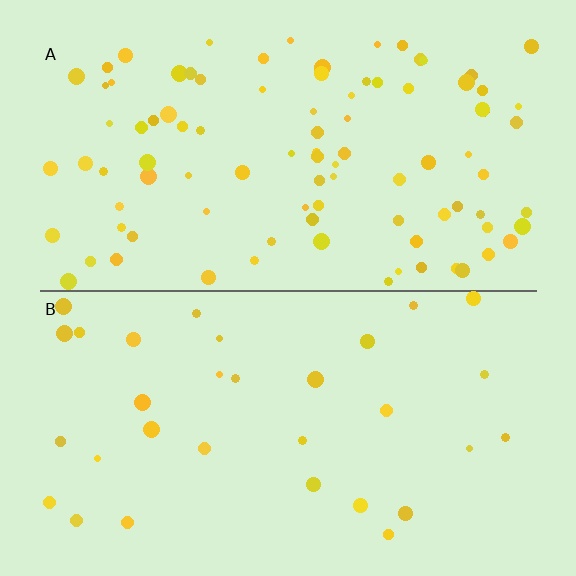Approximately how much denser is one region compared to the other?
Approximately 3.0× — region A over region B.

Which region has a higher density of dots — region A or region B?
A (the top).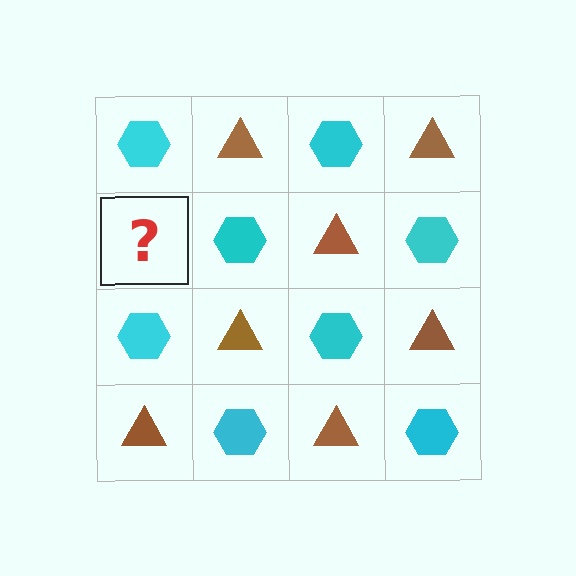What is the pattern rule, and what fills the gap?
The rule is that it alternates cyan hexagon and brown triangle in a checkerboard pattern. The gap should be filled with a brown triangle.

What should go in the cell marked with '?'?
The missing cell should contain a brown triangle.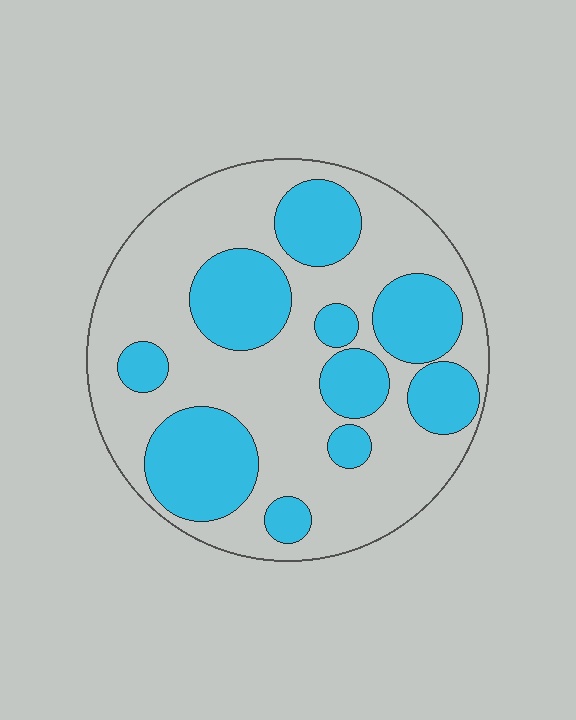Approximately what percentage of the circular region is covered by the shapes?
Approximately 35%.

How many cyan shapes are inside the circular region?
10.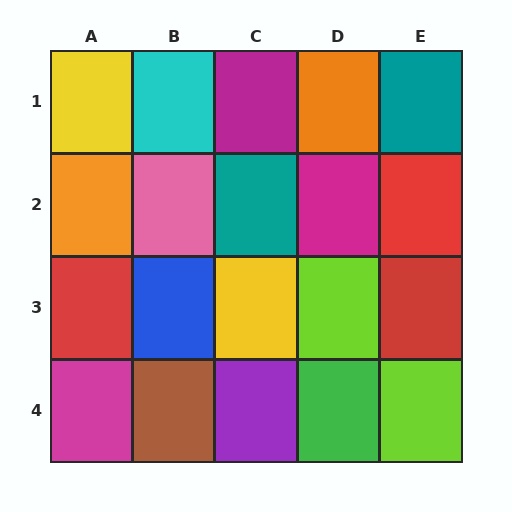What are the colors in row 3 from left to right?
Red, blue, yellow, lime, red.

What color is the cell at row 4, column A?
Magenta.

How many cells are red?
3 cells are red.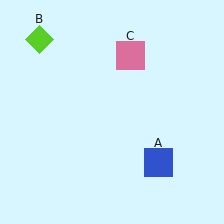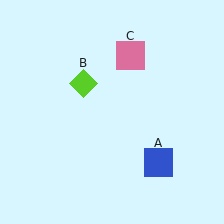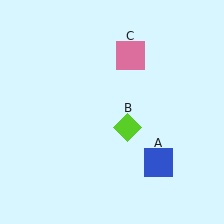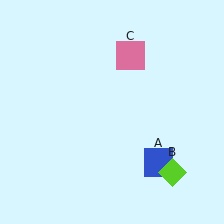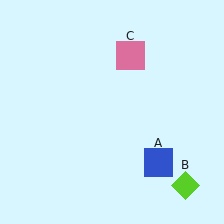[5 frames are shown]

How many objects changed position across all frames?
1 object changed position: lime diamond (object B).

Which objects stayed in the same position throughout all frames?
Blue square (object A) and pink square (object C) remained stationary.